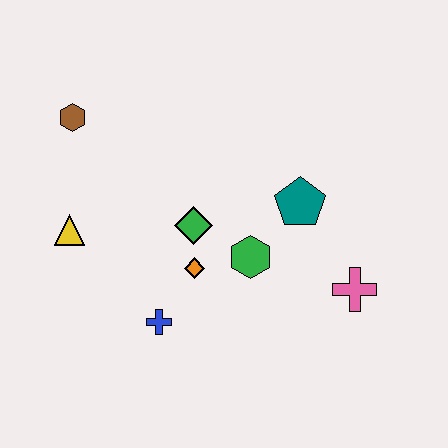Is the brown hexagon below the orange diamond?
No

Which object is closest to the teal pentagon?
The green hexagon is closest to the teal pentagon.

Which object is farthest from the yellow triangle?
The pink cross is farthest from the yellow triangle.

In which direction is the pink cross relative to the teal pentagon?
The pink cross is below the teal pentagon.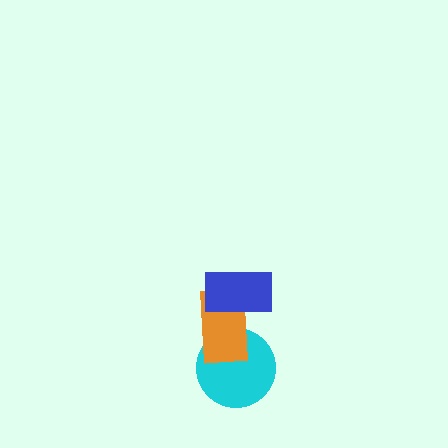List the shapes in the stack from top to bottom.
From top to bottom: the blue rectangle, the orange rectangle, the cyan circle.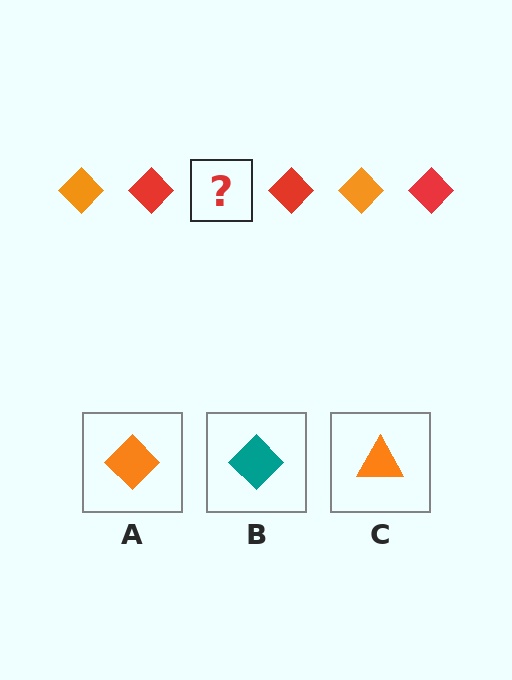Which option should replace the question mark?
Option A.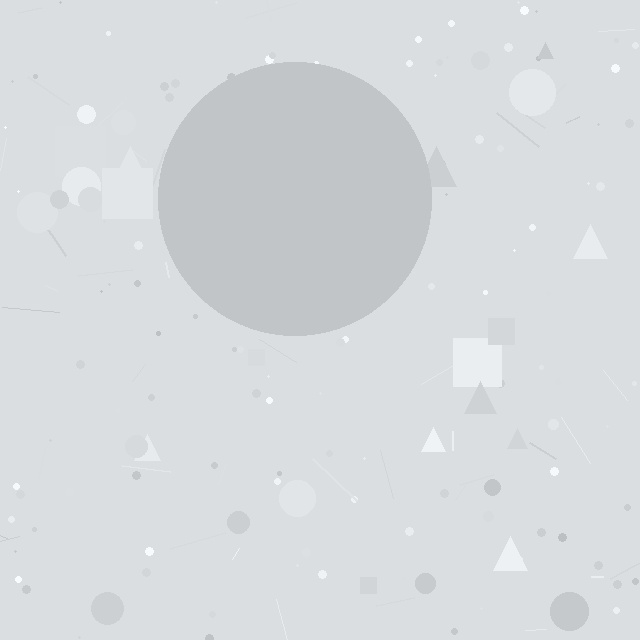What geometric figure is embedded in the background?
A circle is embedded in the background.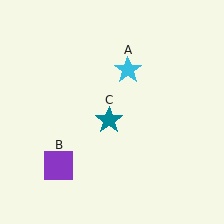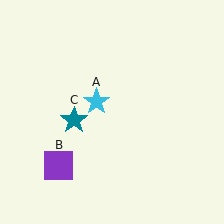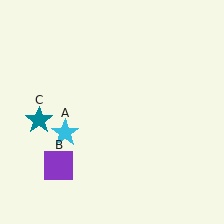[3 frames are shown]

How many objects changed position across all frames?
2 objects changed position: cyan star (object A), teal star (object C).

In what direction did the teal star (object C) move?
The teal star (object C) moved left.